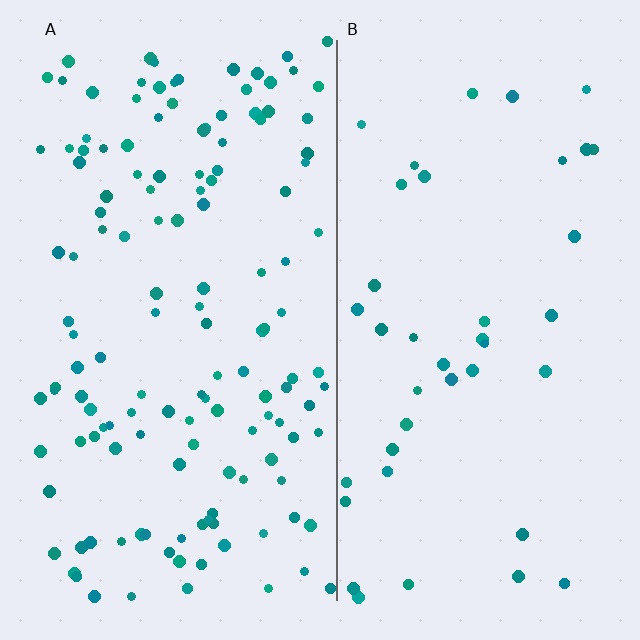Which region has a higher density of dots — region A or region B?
A (the left).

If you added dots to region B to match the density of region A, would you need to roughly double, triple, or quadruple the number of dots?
Approximately triple.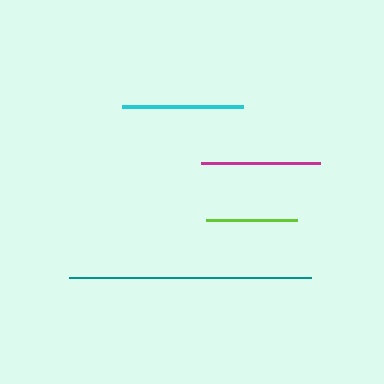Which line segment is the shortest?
The lime line is the shortest at approximately 92 pixels.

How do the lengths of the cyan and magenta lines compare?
The cyan and magenta lines are approximately the same length.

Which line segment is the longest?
The teal line is the longest at approximately 242 pixels.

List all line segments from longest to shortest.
From longest to shortest: teal, cyan, magenta, lime.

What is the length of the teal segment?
The teal segment is approximately 242 pixels long.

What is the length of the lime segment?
The lime segment is approximately 92 pixels long.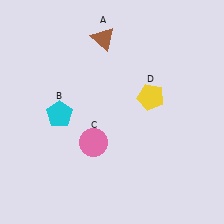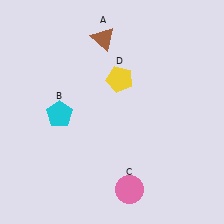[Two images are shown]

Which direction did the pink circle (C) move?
The pink circle (C) moved down.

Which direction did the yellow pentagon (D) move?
The yellow pentagon (D) moved left.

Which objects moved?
The objects that moved are: the pink circle (C), the yellow pentagon (D).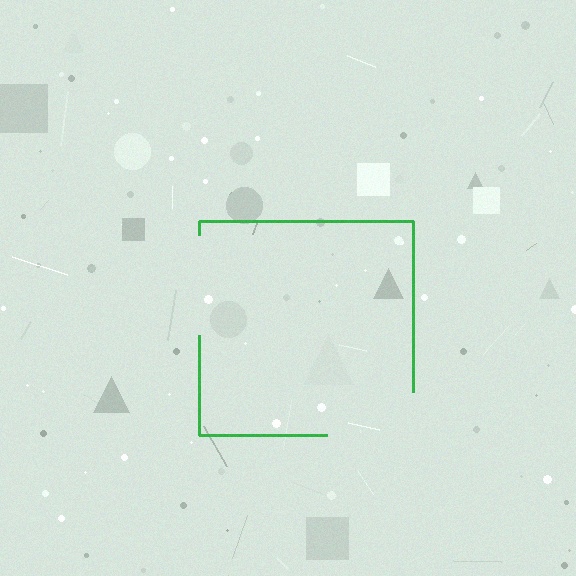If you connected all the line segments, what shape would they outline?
They would outline a square.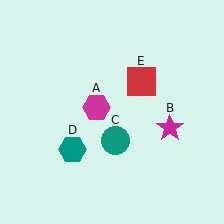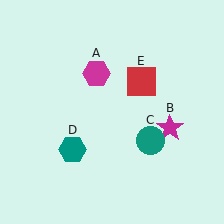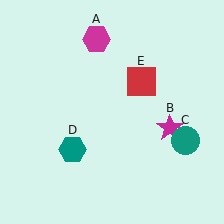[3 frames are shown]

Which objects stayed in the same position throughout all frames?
Magenta star (object B) and teal hexagon (object D) and red square (object E) remained stationary.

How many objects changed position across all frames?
2 objects changed position: magenta hexagon (object A), teal circle (object C).